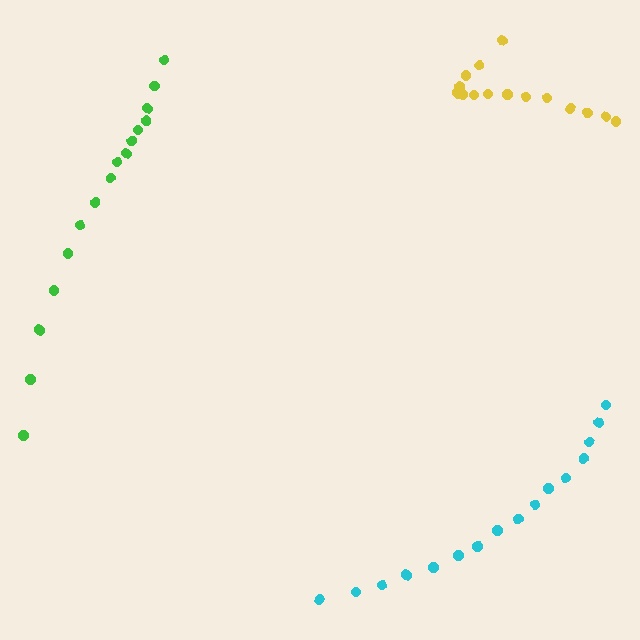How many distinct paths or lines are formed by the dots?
There are 3 distinct paths.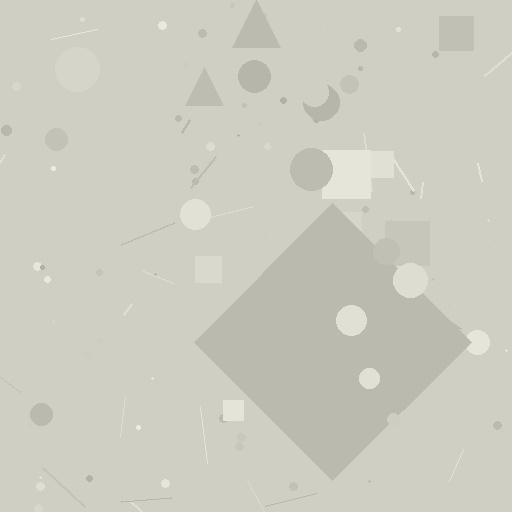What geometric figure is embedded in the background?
A diamond is embedded in the background.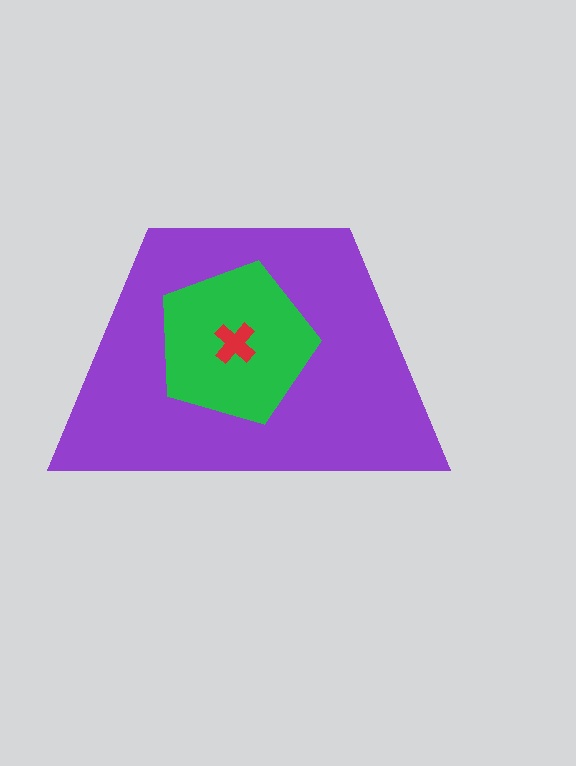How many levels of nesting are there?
3.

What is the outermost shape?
The purple trapezoid.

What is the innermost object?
The red cross.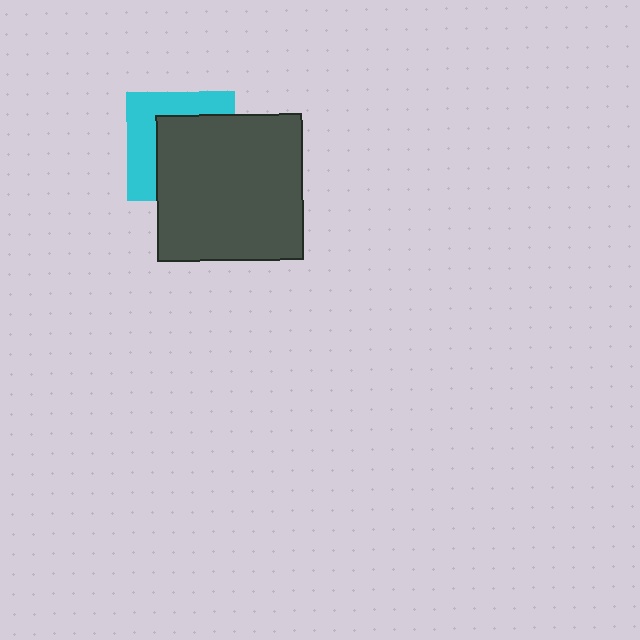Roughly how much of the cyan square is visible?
A small part of it is visible (roughly 42%).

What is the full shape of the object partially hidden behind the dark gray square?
The partially hidden object is a cyan square.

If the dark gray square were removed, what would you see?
You would see the complete cyan square.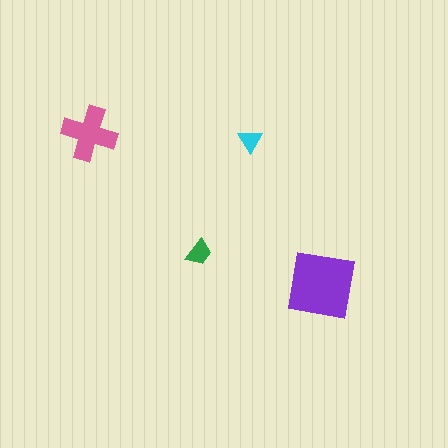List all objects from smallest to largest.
The cyan triangle, the green trapezoid, the pink cross, the purple square.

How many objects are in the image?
There are 4 objects in the image.